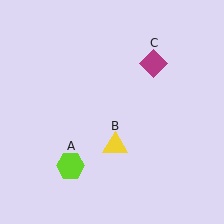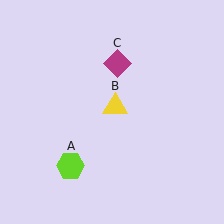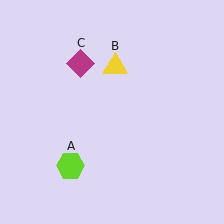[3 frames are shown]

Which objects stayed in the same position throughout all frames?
Lime hexagon (object A) remained stationary.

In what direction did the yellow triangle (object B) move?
The yellow triangle (object B) moved up.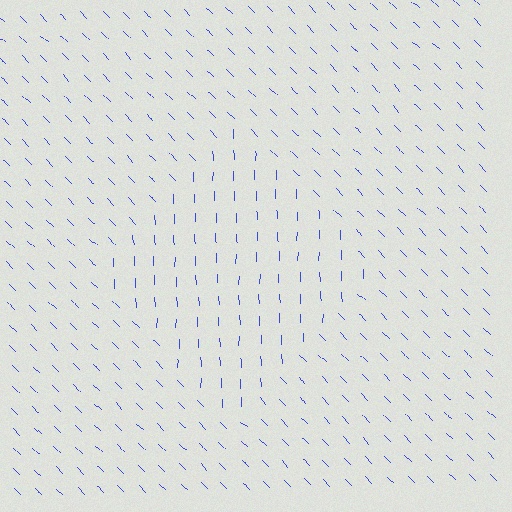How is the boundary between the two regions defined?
The boundary is defined purely by a change in line orientation (approximately 45 degrees difference). All lines are the same color and thickness.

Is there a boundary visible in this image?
Yes, there is a texture boundary formed by a change in line orientation.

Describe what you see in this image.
The image is filled with small blue line segments. A diamond region in the image has lines oriented differently from the surrounding lines, creating a visible texture boundary.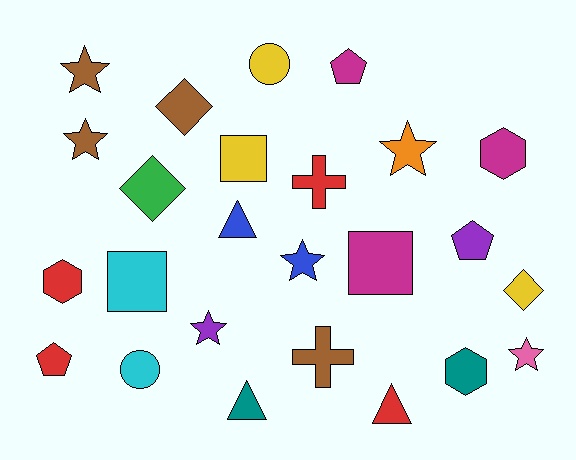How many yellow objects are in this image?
There are 3 yellow objects.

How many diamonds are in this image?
There are 3 diamonds.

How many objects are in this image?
There are 25 objects.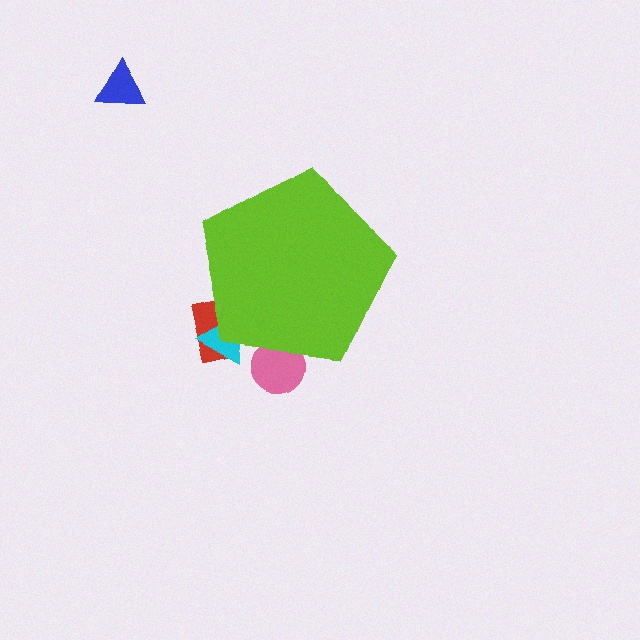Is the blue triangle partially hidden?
No, the blue triangle is fully visible.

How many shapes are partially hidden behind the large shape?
3 shapes are partially hidden.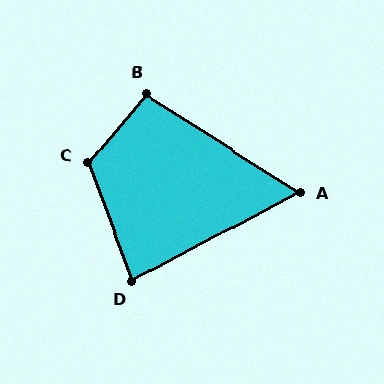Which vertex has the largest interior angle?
C, at approximately 119 degrees.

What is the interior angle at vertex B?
Approximately 98 degrees (obtuse).